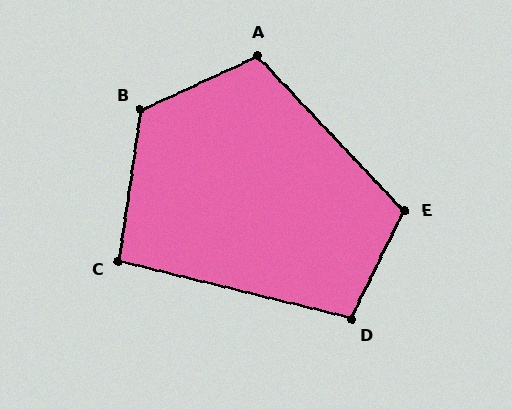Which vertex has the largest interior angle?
B, at approximately 123 degrees.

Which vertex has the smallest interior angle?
C, at approximately 96 degrees.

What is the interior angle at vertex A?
Approximately 108 degrees (obtuse).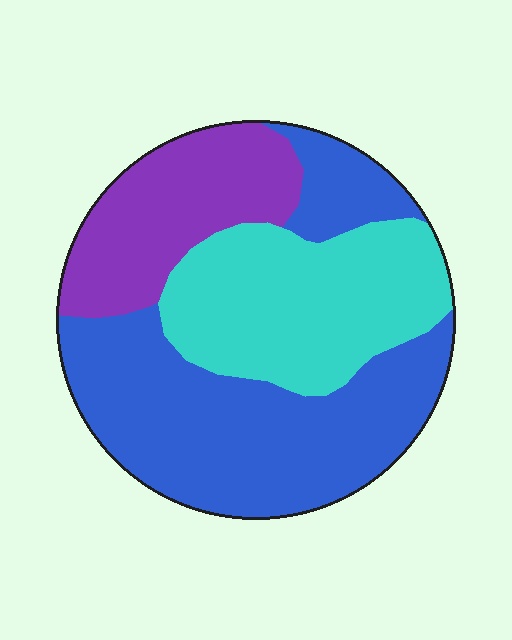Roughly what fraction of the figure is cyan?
Cyan covers around 30% of the figure.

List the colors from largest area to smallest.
From largest to smallest: blue, cyan, purple.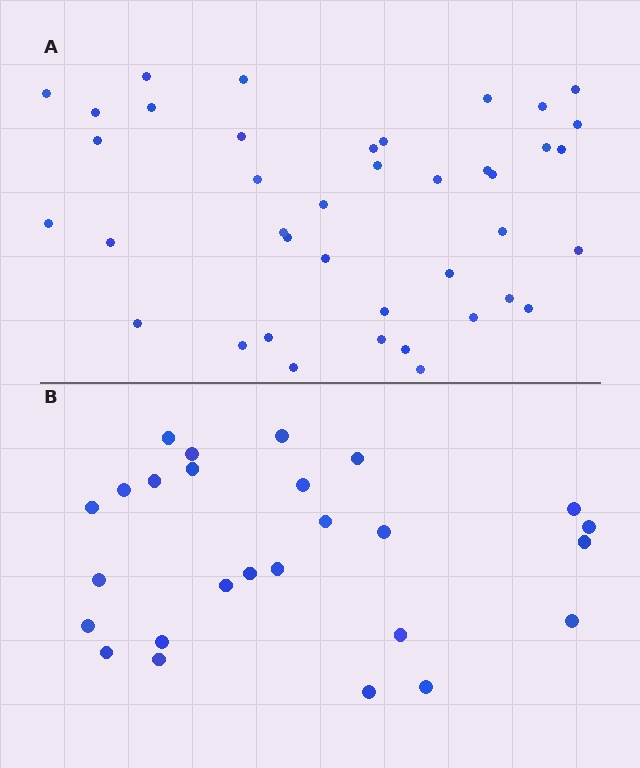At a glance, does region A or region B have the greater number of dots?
Region A (the top region) has more dots.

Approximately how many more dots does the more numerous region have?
Region A has approximately 15 more dots than region B.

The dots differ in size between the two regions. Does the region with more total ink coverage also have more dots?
No. Region B has more total ink coverage because its dots are larger, but region A actually contains more individual dots. Total area can be misleading — the number of items is what matters here.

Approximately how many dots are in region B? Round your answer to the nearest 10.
About 30 dots. (The exact count is 26, which rounds to 30.)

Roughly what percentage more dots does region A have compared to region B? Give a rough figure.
About 55% more.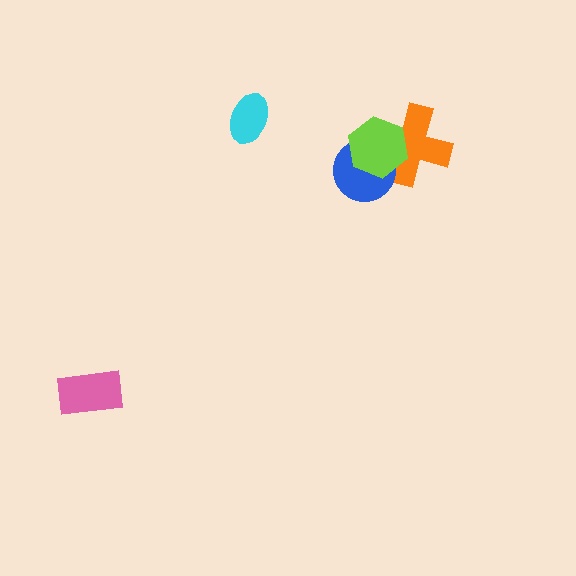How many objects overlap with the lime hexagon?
2 objects overlap with the lime hexagon.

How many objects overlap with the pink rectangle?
0 objects overlap with the pink rectangle.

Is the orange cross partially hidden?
Yes, it is partially covered by another shape.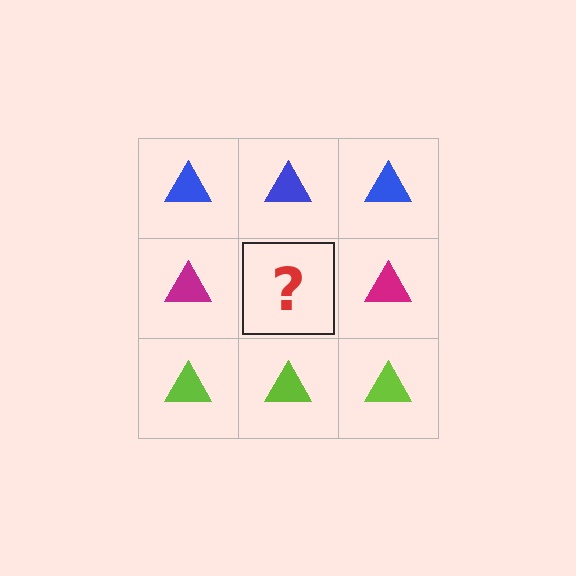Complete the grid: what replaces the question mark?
The question mark should be replaced with a magenta triangle.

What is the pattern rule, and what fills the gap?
The rule is that each row has a consistent color. The gap should be filled with a magenta triangle.